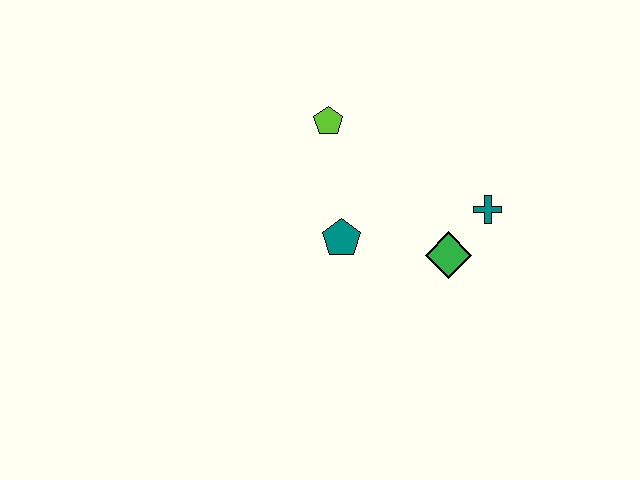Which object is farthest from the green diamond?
The lime pentagon is farthest from the green diamond.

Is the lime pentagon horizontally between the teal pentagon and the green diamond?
No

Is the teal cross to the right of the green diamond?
Yes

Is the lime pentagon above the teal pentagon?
Yes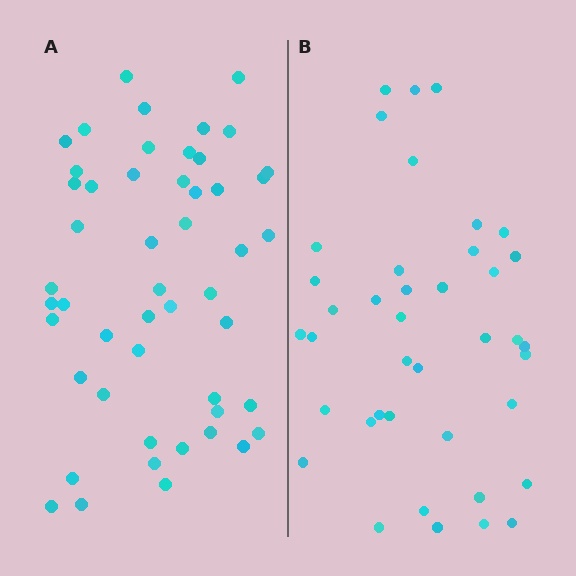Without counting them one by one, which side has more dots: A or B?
Region A (the left region) has more dots.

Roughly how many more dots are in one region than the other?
Region A has roughly 10 or so more dots than region B.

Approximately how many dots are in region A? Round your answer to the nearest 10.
About 50 dots.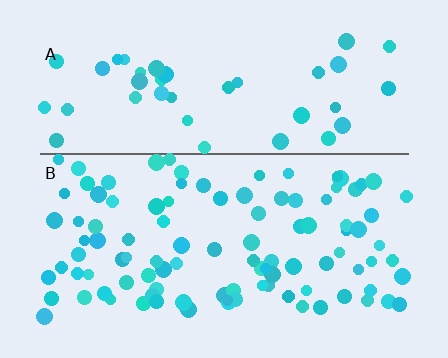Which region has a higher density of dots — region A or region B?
B (the bottom).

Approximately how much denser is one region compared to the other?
Approximately 2.3× — region B over region A.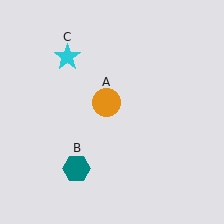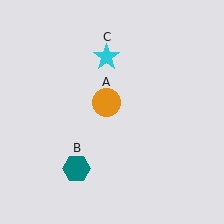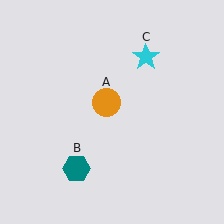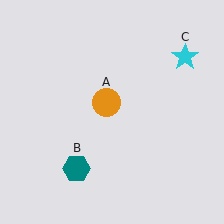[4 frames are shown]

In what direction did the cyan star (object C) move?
The cyan star (object C) moved right.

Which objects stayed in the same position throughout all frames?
Orange circle (object A) and teal hexagon (object B) remained stationary.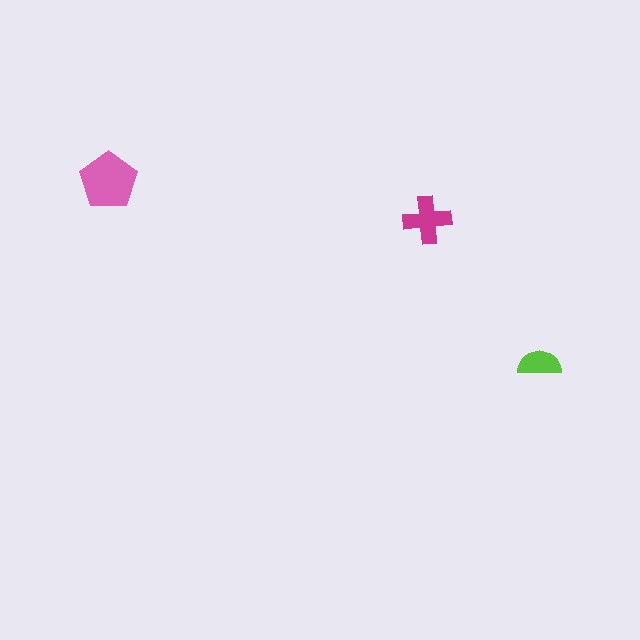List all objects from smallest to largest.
The lime semicircle, the magenta cross, the pink pentagon.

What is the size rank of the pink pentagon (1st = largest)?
1st.